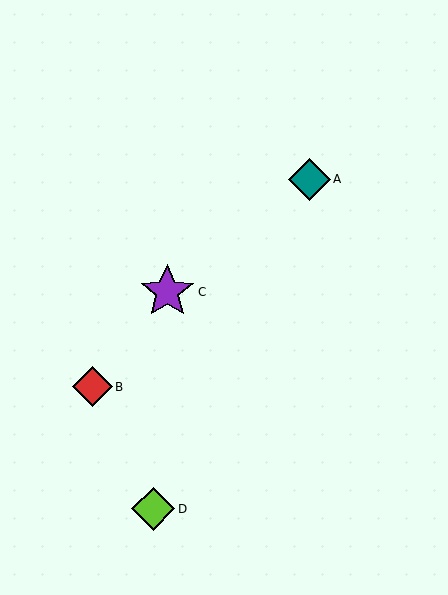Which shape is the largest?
The purple star (labeled C) is the largest.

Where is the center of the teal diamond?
The center of the teal diamond is at (309, 179).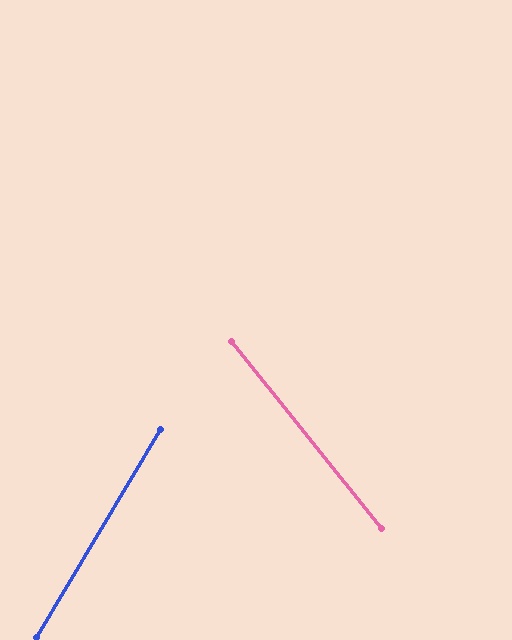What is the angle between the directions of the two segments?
Approximately 70 degrees.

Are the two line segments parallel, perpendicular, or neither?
Neither parallel nor perpendicular — they differ by about 70°.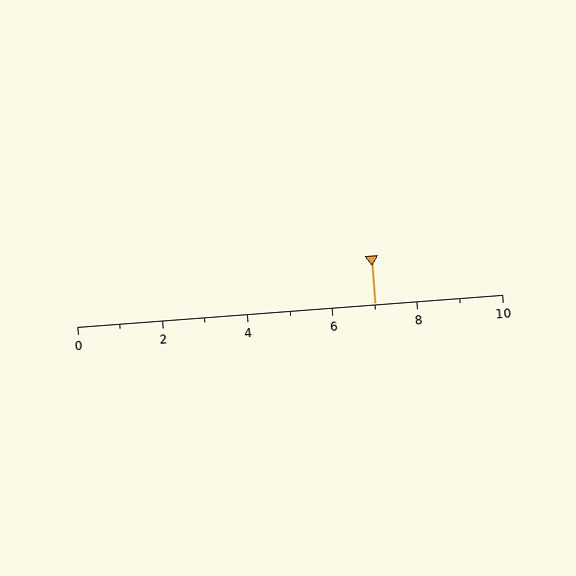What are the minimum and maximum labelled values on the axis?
The axis runs from 0 to 10.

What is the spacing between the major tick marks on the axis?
The major ticks are spaced 2 apart.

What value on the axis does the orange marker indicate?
The marker indicates approximately 7.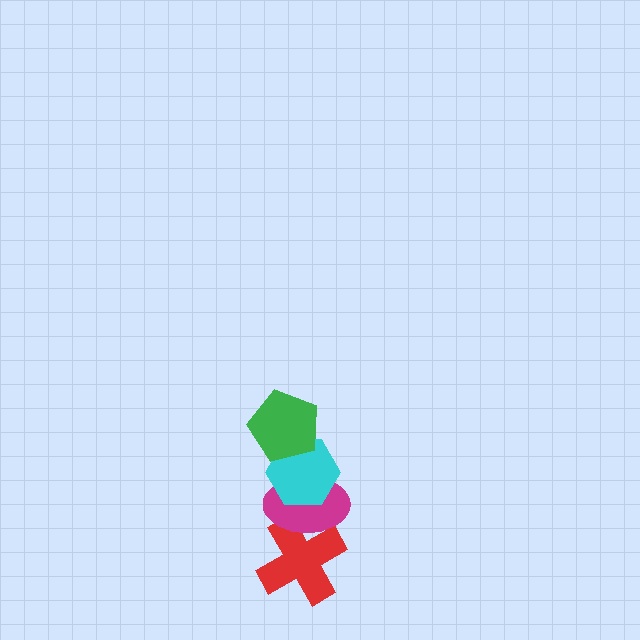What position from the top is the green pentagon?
The green pentagon is 1st from the top.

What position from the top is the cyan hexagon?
The cyan hexagon is 2nd from the top.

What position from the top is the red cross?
The red cross is 4th from the top.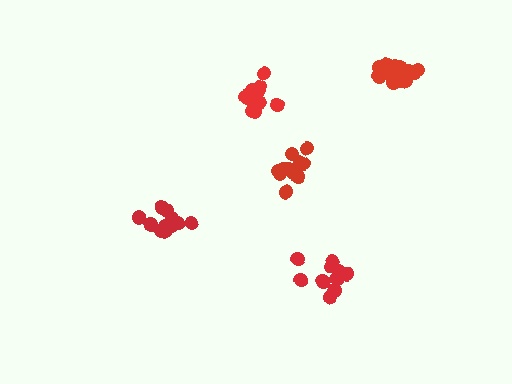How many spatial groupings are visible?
There are 5 spatial groupings.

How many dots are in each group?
Group 1: 12 dots, Group 2: 15 dots, Group 3: 12 dots, Group 4: 10 dots, Group 5: 13 dots (62 total).